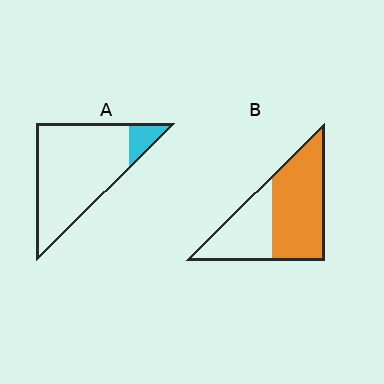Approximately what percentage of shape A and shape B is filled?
A is approximately 10% and B is approximately 60%.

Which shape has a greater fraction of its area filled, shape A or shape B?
Shape B.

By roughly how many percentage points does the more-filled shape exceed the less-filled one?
By roughly 50 percentage points (B over A).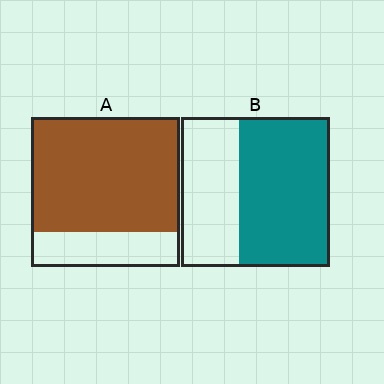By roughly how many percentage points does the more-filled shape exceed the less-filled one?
By roughly 15 percentage points (A over B).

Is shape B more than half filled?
Yes.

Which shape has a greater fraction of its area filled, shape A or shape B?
Shape A.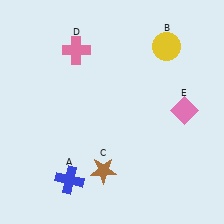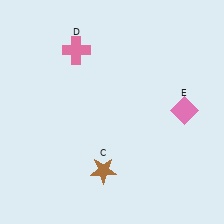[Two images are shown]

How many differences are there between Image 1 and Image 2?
There are 2 differences between the two images.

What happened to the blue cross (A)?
The blue cross (A) was removed in Image 2. It was in the bottom-left area of Image 1.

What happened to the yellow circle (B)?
The yellow circle (B) was removed in Image 2. It was in the top-right area of Image 1.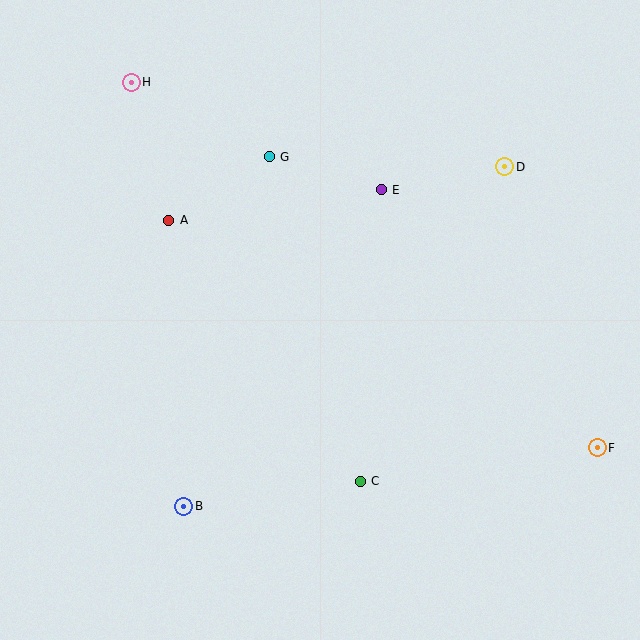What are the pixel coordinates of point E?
Point E is at (381, 190).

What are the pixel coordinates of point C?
Point C is at (360, 481).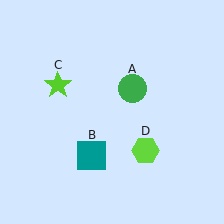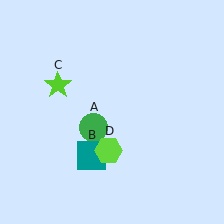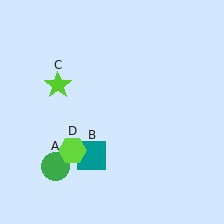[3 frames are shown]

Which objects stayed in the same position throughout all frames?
Teal square (object B) and lime star (object C) remained stationary.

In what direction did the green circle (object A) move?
The green circle (object A) moved down and to the left.